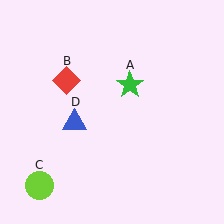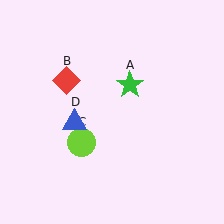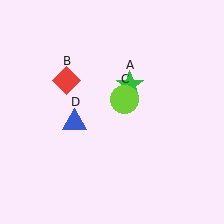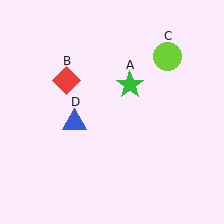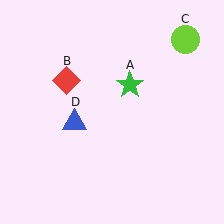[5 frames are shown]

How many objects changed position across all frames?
1 object changed position: lime circle (object C).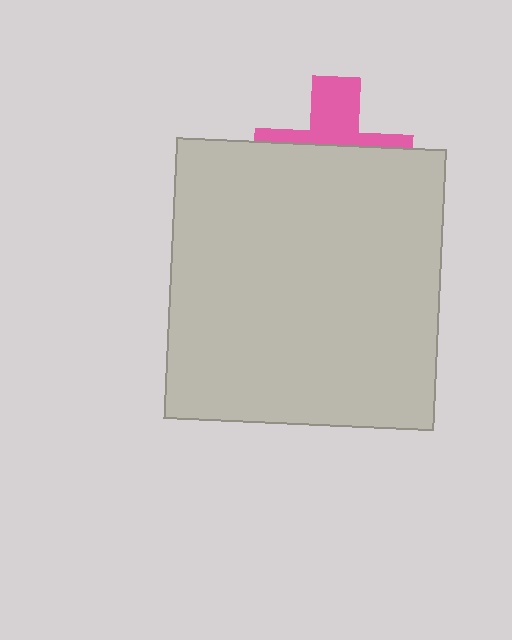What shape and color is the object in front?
The object in front is a light gray rectangle.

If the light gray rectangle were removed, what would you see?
You would see the complete pink cross.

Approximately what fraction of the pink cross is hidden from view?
Roughly 63% of the pink cross is hidden behind the light gray rectangle.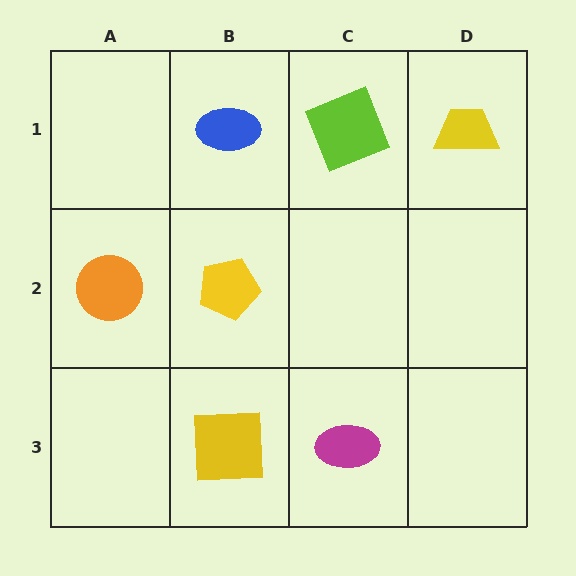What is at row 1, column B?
A blue ellipse.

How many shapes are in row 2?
2 shapes.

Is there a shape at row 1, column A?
No, that cell is empty.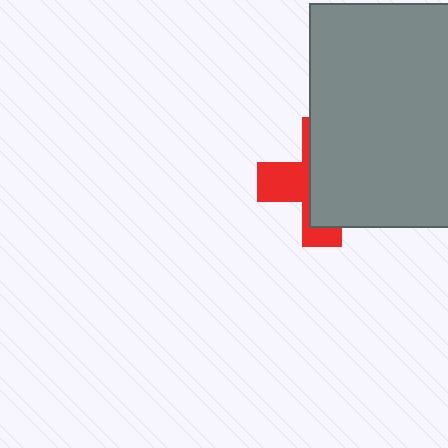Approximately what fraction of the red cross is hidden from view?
Roughly 61% of the red cross is hidden behind the gray rectangle.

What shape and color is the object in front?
The object in front is a gray rectangle.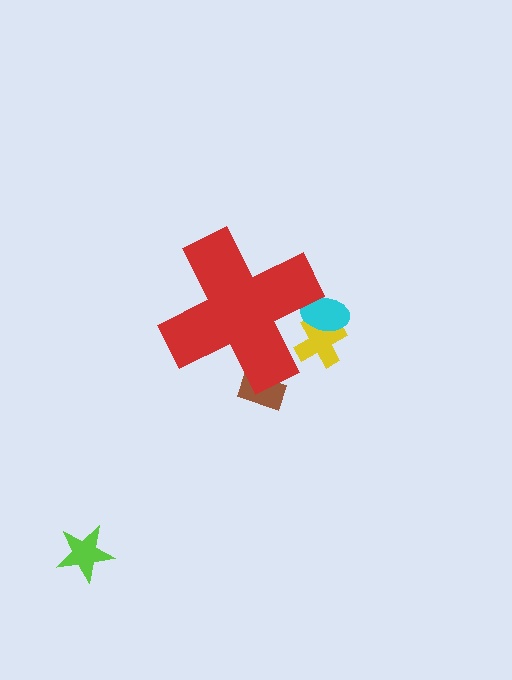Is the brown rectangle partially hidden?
Yes, the brown rectangle is partially hidden behind the red cross.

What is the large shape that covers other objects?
A red cross.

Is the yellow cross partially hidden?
Yes, the yellow cross is partially hidden behind the red cross.